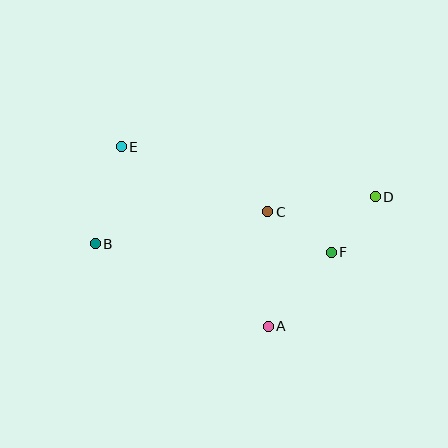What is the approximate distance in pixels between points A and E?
The distance between A and E is approximately 232 pixels.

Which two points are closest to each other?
Points D and F are closest to each other.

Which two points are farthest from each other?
Points B and D are farthest from each other.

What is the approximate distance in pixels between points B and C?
The distance between B and C is approximately 175 pixels.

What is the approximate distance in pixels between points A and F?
The distance between A and F is approximately 97 pixels.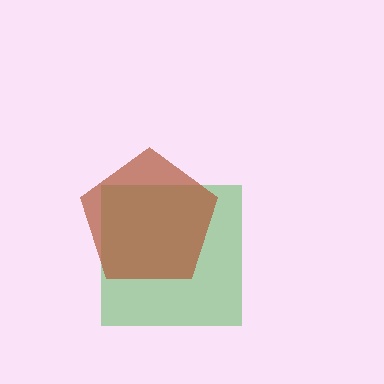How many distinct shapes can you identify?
There are 2 distinct shapes: a green square, a brown pentagon.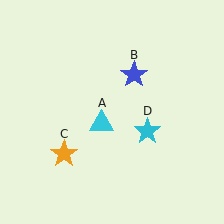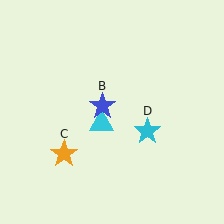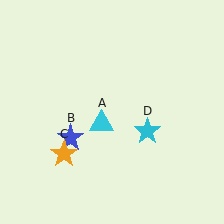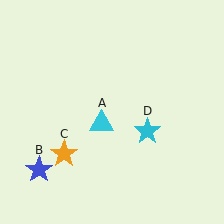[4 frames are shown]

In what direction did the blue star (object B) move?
The blue star (object B) moved down and to the left.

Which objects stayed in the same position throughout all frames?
Cyan triangle (object A) and orange star (object C) and cyan star (object D) remained stationary.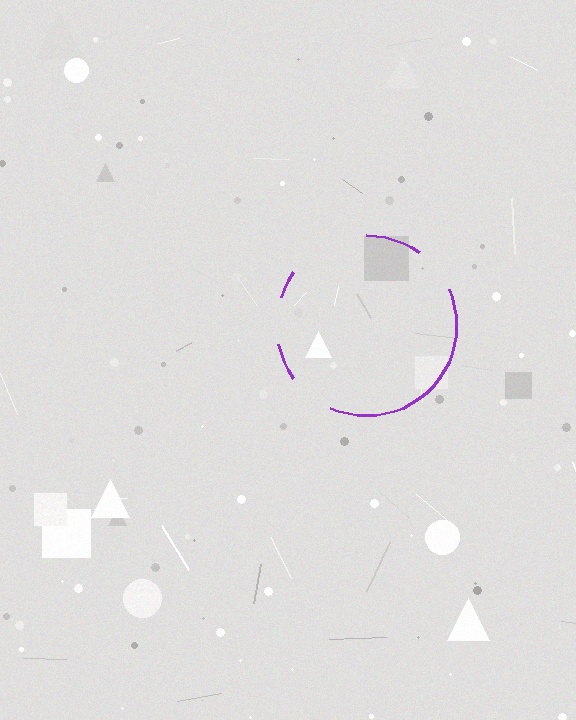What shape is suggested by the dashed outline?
The dashed outline suggests a circle.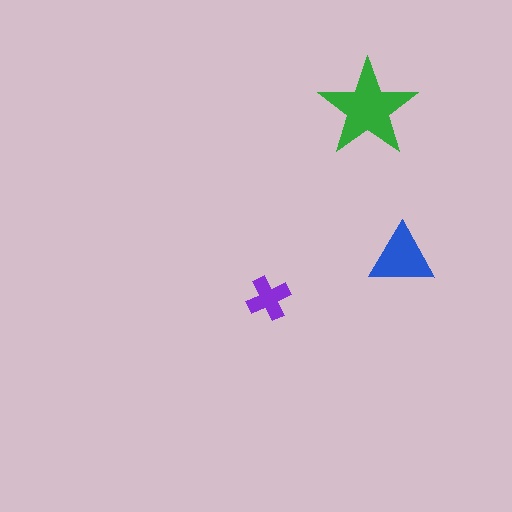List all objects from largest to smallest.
The green star, the blue triangle, the purple cross.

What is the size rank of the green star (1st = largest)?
1st.